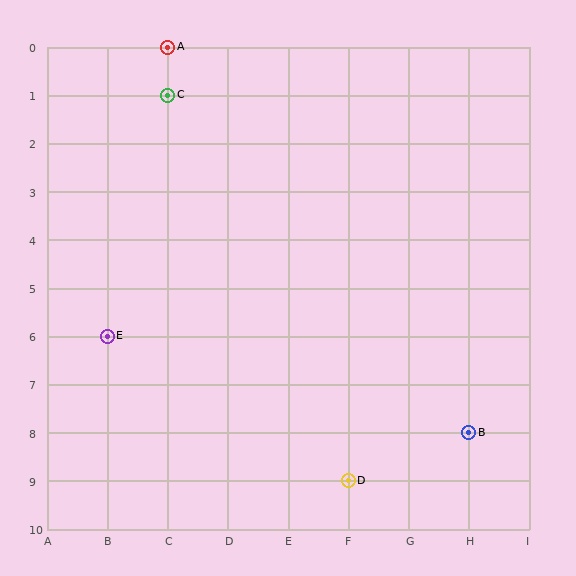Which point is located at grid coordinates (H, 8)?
Point B is at (H, 8).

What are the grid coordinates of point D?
Point D is at grid coordinates (F, 9).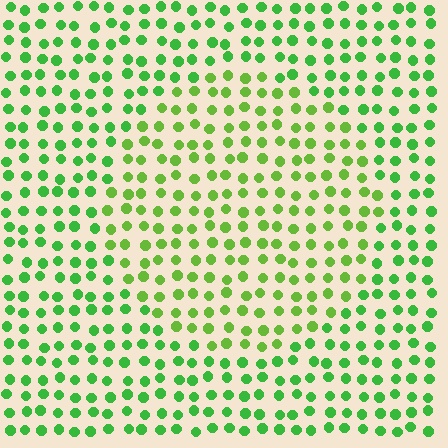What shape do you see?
I see a circle.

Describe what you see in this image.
The image is filled with small green elements in a uniform arrangement. A circle-shaped region is visible where the elements are tinted to a slightly different hue, forming a subtle color boundary.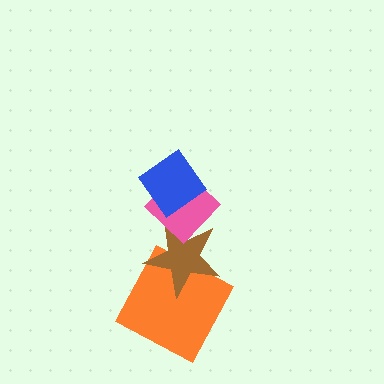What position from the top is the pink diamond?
The pink diamond is 2nd from the top.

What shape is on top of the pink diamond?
The blue diamond is on top of the pink diamond.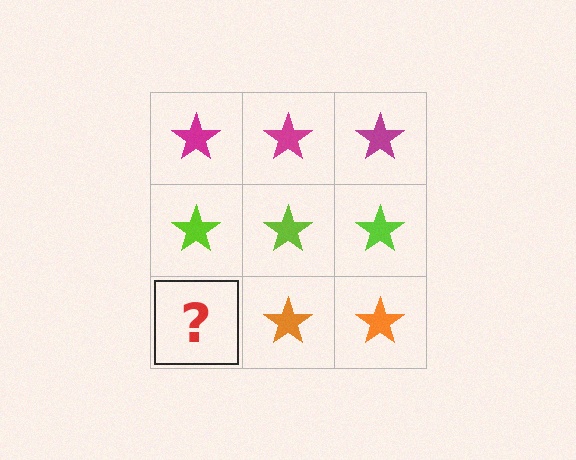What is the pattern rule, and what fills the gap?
The rule is that each row has a consistent color. The gap should be filled with an orange star.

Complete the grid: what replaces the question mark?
The question mark should be replaced with an orange star.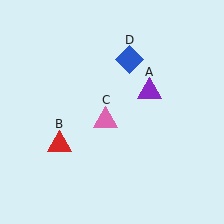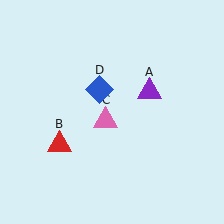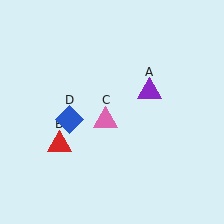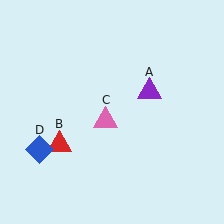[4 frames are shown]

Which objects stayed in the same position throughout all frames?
Purple triangle (object A) and red triangle (object B) and pink triangle (object C) remained stationary.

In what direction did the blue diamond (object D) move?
The blue diamond (object D) moved down and to the left.